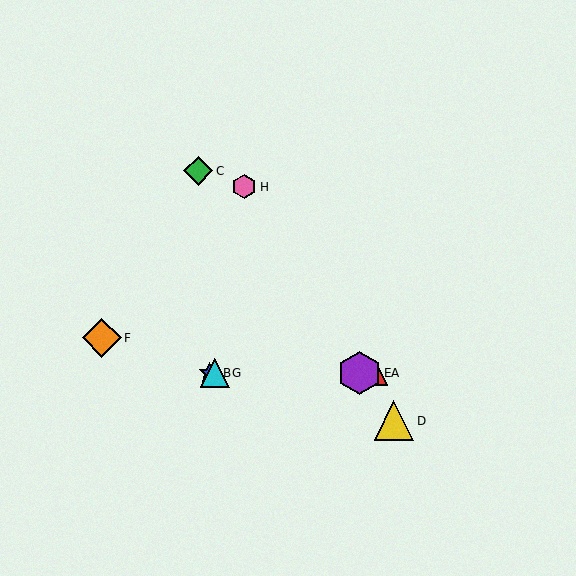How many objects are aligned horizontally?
4 objects (A, B, E, G) are aligned horizontally.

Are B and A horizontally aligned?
Yes, both are at y≈373.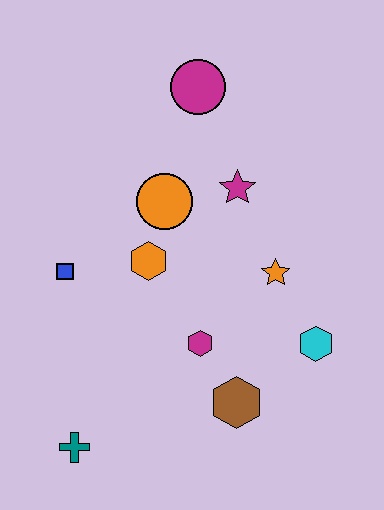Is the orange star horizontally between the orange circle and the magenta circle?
No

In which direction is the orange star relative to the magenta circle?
The orange star is below the magenta circle.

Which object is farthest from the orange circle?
The teal cross is farthest from the orange circle.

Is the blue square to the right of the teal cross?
No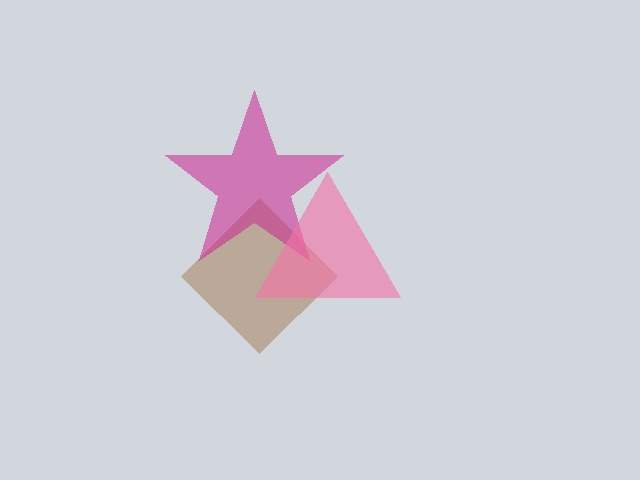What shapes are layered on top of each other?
The layered shapes are: a brown diamond, a magenta star, a pink triangle.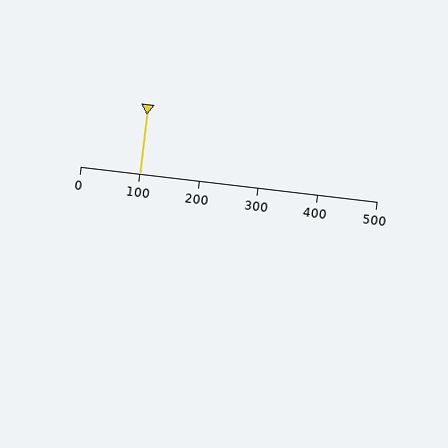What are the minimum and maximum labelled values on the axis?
The axis runs from 0 to 500.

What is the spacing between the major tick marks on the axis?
The major ticks are spaced 100 apart.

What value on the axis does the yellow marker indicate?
The marker indicates approximately 100.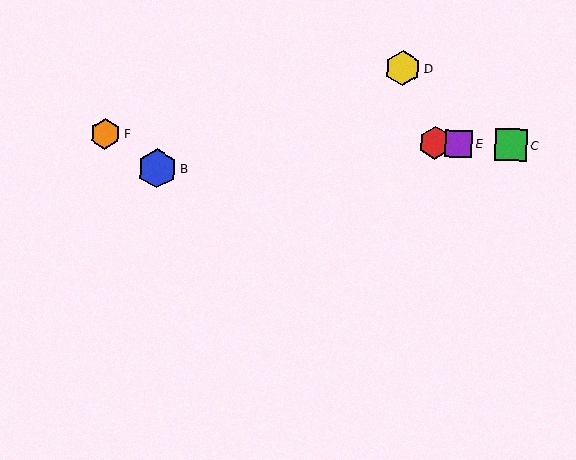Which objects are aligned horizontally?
Objects A, C, E, F are aligned horizontally.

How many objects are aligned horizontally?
4 objects (A, C, E, F) are aligned horizontally.